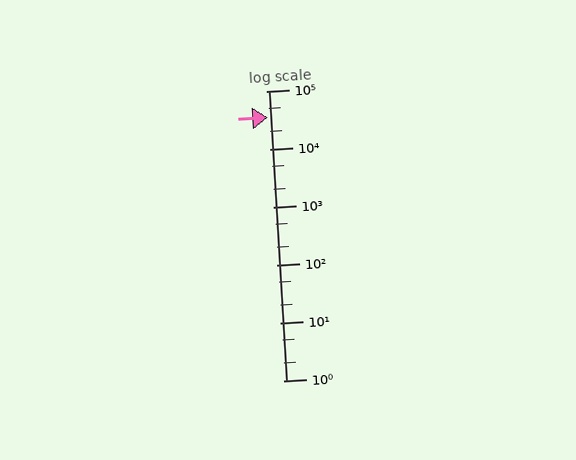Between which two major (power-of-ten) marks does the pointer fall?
The pointer is between 10000 and 100000.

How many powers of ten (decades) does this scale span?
The scale spans 5 decades, from 1 to 100000.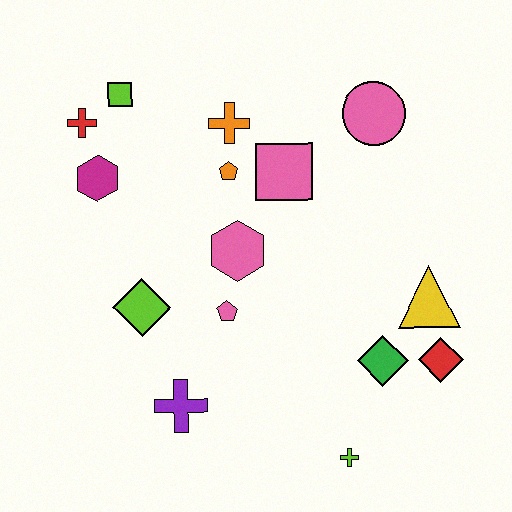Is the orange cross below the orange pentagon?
No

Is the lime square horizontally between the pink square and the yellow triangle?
No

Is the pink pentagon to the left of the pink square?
Yes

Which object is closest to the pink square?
The orange pentagon is closest to the pink square.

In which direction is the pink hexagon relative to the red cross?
The pink hexagon is to the right of the red cross.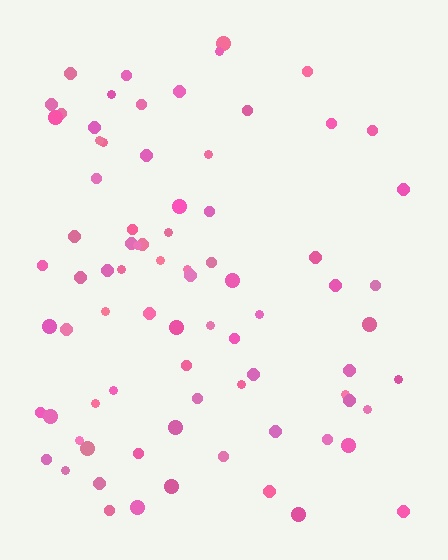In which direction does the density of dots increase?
From right to left, with the left side densest.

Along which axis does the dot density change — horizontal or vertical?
Horizontal.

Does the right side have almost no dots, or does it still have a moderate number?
Still a moderate number, just noticeably fewer than the left.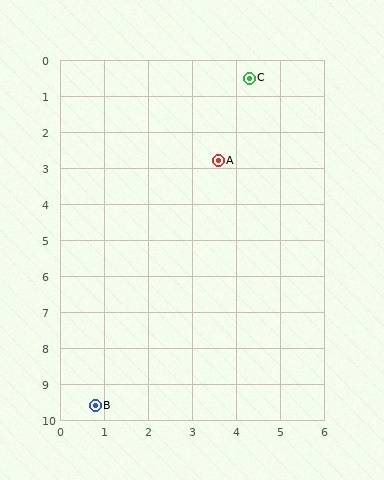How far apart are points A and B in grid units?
Points A and B are about 7.4 grid units apart.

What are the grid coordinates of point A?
Point A is at approximately (3.6, 2.8).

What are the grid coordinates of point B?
Point B is at approximately (0.8, 9.6).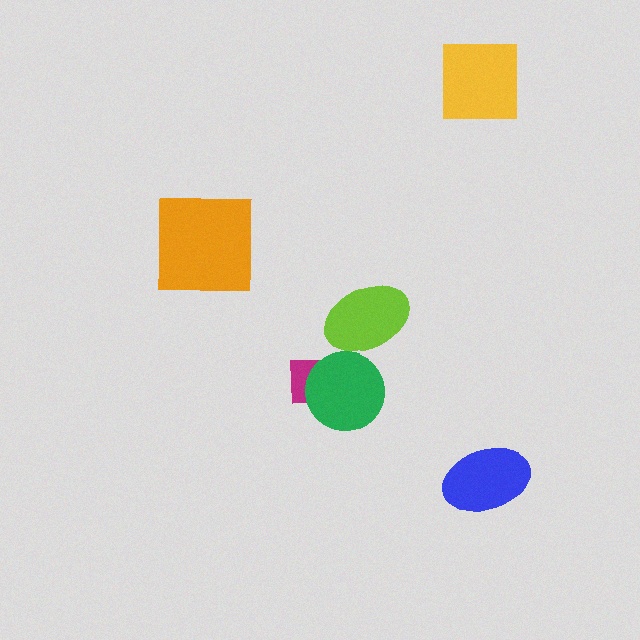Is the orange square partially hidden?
No, no other shape covers it.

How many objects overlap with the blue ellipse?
0 objects overlap with the blue ellipse.